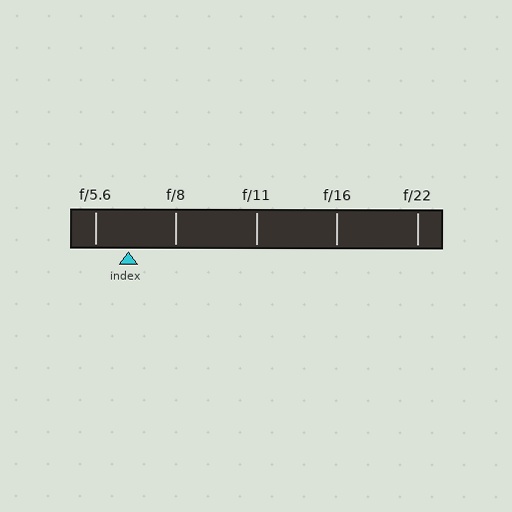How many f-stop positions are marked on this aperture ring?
There are 5 f-stop positions marked.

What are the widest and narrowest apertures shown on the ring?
The widest aperture shown is f/5.6 and the narrowest is f/22.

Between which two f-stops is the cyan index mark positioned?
The index mark is between f/5.6 and f/8.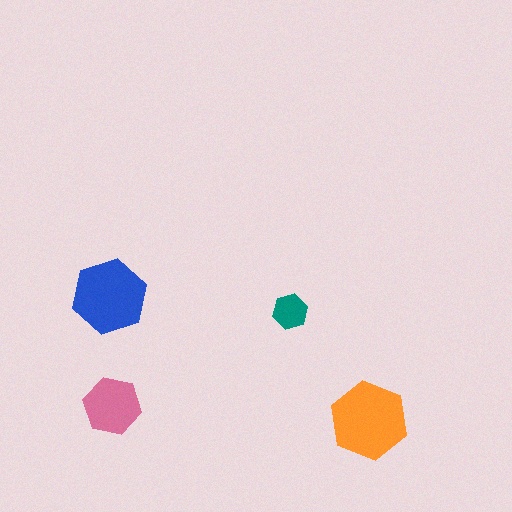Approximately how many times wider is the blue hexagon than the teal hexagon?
About 2 times wider.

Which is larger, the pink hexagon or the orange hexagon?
The orange one.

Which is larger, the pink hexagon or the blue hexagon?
The blue one.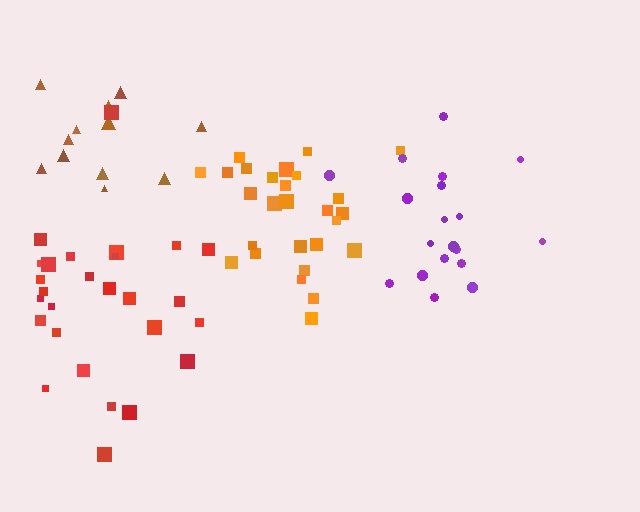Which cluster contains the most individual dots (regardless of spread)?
Orange (27).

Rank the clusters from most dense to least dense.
orange, purple, brown, red.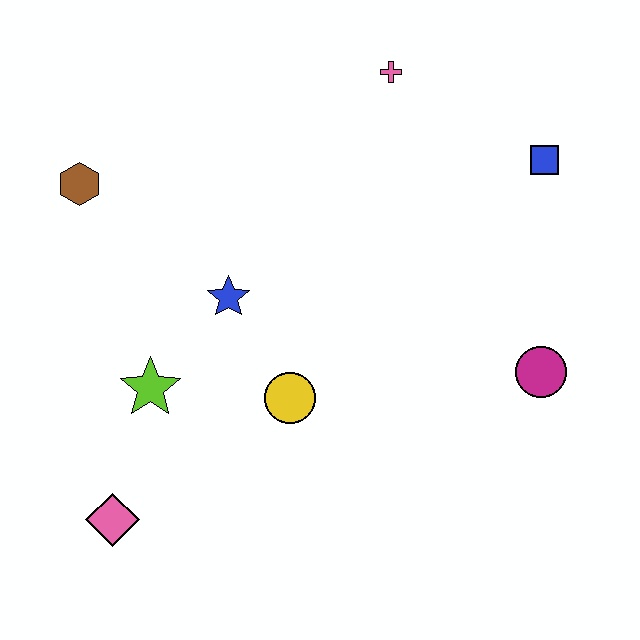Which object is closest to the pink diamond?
The lime star is closest to the pink diamond.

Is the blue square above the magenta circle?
Yes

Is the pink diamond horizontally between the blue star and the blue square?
No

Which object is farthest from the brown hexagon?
The magenta circle is farthest from the brown hexagon.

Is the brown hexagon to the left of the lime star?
Yes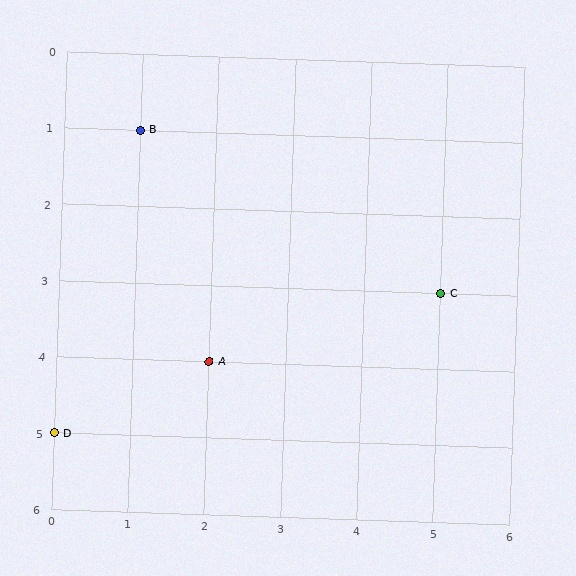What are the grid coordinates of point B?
Point B is at grid coordinates (1, 1).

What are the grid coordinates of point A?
Point A is at grid coordinates (2, 4).